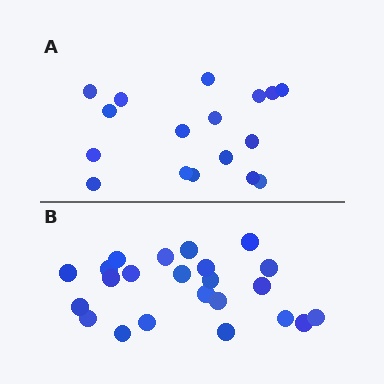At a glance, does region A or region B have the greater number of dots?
Region B (the bottom region) has more dots.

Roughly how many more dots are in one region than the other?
Region B has about 6 more dots than region A.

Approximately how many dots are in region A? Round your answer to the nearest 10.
About 20 dots. (The exact count is 17, which rounds to 20.)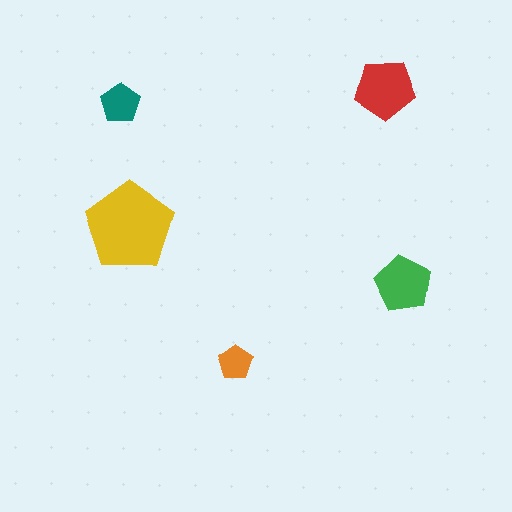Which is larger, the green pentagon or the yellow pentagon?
The yellow one.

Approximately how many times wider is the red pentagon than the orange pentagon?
About 2 times wider.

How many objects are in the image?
There are 5 objects in the image.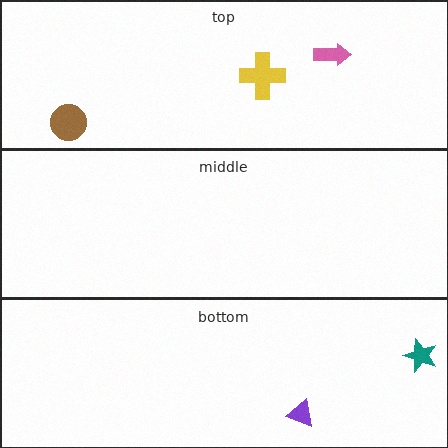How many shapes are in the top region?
3.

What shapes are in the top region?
The yellow cross, the brown circle, the pink arrow.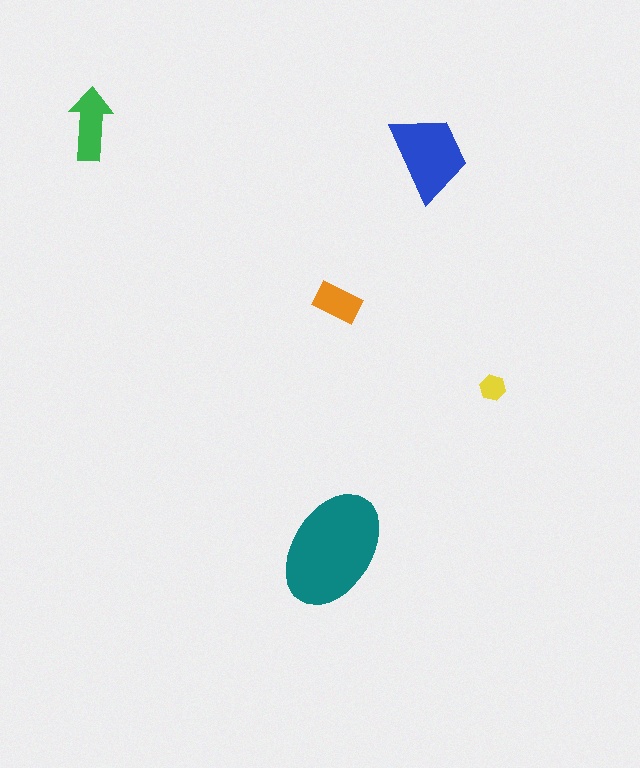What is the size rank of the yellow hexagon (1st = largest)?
5th.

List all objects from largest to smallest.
The teal ellipse, the blue trapezoid, the green arrow, the orange rectangle, the yellow hexagon.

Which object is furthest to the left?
The green arrow is leftmost.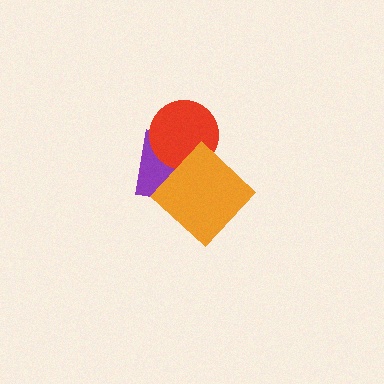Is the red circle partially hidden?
Yes, it is partially covered by another shape.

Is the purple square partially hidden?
Yes, it is partially covered by another shape.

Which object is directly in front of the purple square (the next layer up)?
The red circle is directly in front of the purple square.